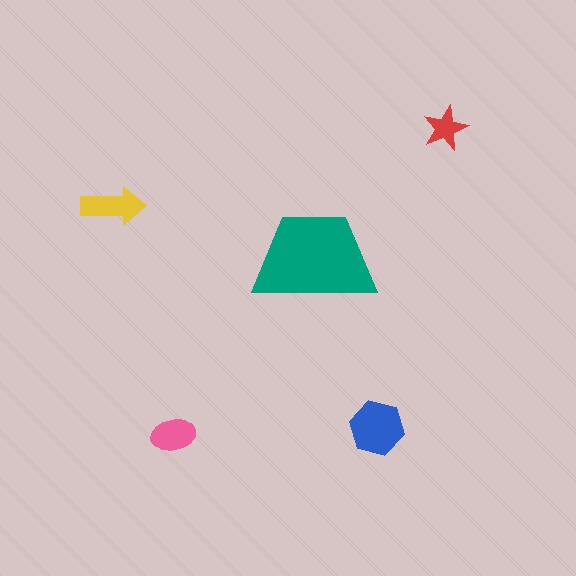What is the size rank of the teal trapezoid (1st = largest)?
1st.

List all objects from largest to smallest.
The teal trapezoid, the blue hexagon, the yellow arrow, the pink ellipse, the red star.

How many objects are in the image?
There are 5 objects in the image.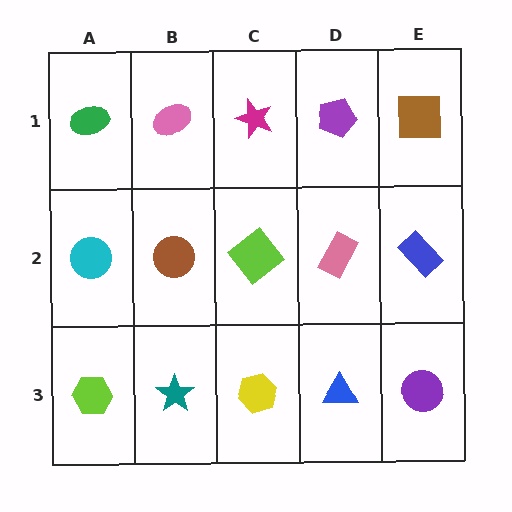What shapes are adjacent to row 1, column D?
A pink rectangle (row 2, column D), a magenta star (row 1, column C), a brown square (row 1, column E).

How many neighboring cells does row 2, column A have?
3.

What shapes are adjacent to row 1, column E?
A blue rectangle (row 2, column E), a purple pentagon (row 1, column D).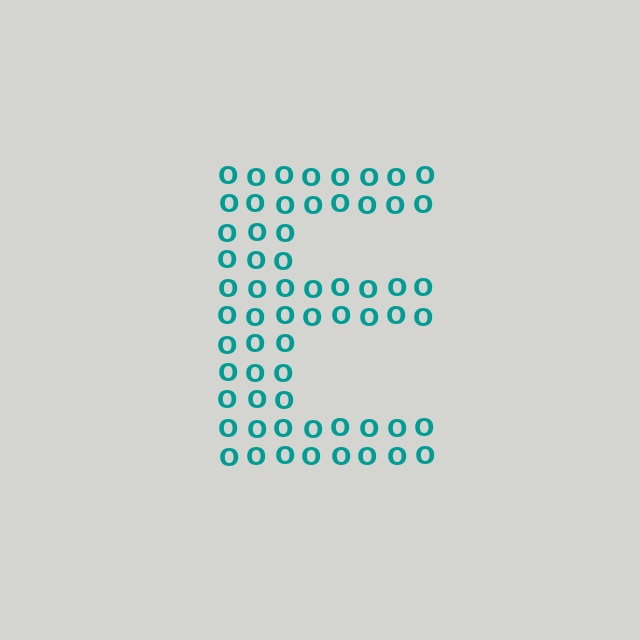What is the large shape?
The large shape is the letter E.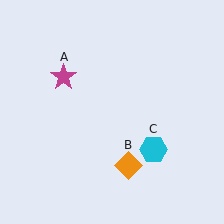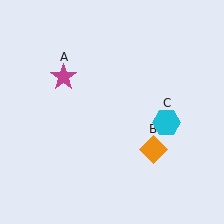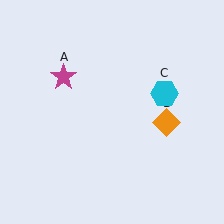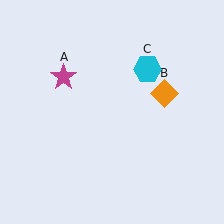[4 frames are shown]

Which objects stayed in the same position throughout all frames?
Magenta star (object A) remained stationary.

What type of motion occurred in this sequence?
The orange diamond (object B), cyan hexagon (object C) rotated counterclockwise around the center of the scene.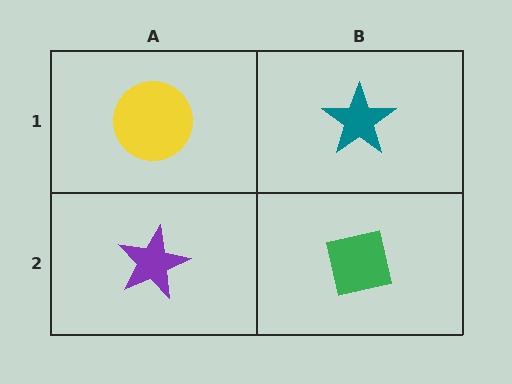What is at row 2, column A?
A purple star.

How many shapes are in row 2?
2 shapes.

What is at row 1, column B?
A teal star.